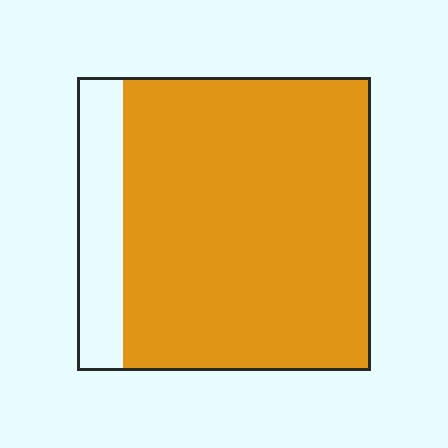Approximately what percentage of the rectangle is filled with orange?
Approximately 85%.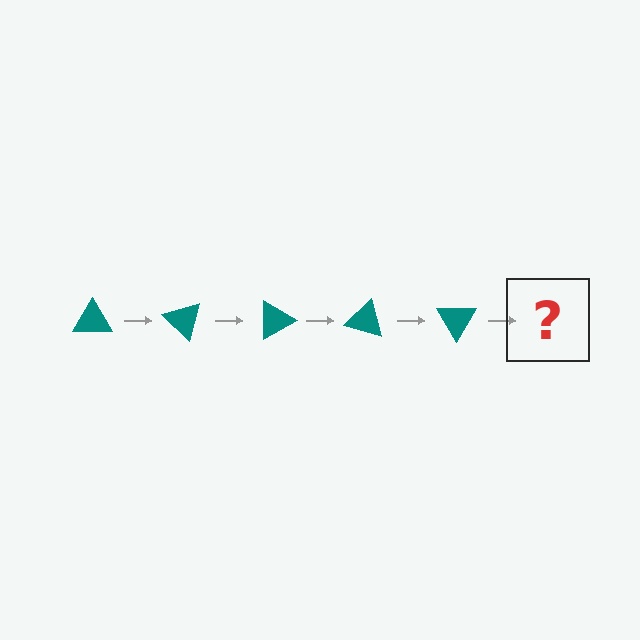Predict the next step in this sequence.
The next step is a teal triangle rotated 225 degrees.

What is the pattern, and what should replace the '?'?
The pattern is that the triangle rotates 45 degrees each step. The '?' should be a teal triangle rotated 225 degrees.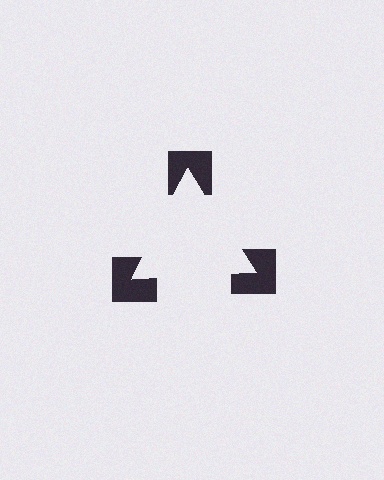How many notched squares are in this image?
There are 3 — one at each vertex of the illusory triangle.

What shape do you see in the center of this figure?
An illusory triangle — its edges are inferred from the aligned wedge cuts in the notched squares, not physically drawn.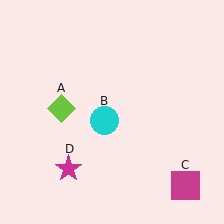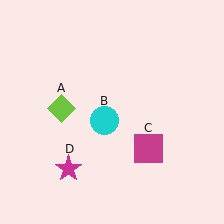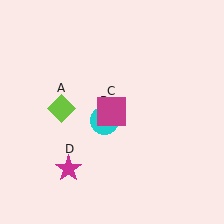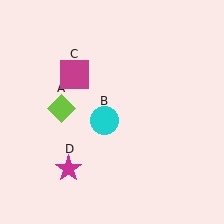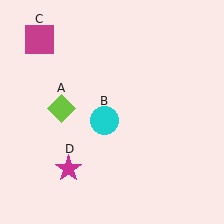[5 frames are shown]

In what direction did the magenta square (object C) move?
The magenta square (object C) moved up and to the left.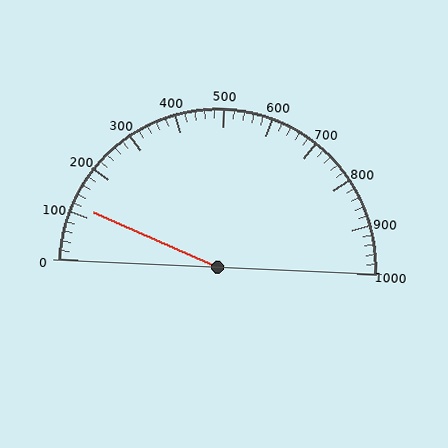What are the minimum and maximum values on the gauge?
The gauge ranges from 0 to 1000.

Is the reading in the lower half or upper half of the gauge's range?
The reading is in the lower half of the range (0 to 1000).